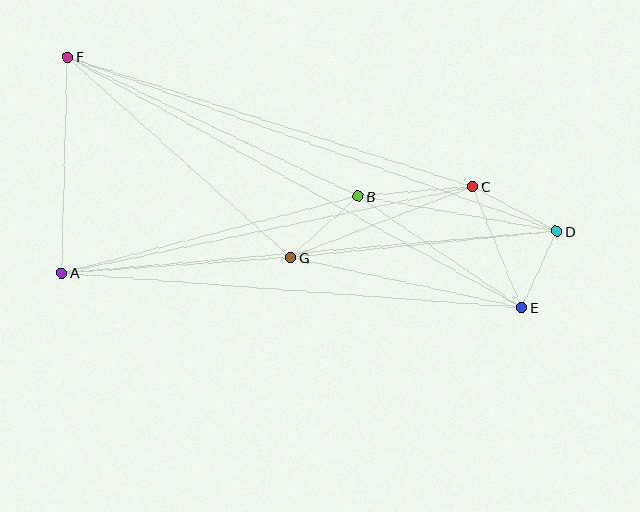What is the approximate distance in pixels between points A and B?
The distance between A and B is approximately 306 pixels.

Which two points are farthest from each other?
Points D and F are farthest from each other.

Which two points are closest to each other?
Points D and E are closest to each other.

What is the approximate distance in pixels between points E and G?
The distance between E and G is approximately 237 pixels.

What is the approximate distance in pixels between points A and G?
The distance between A and G is approximately 229 pixels.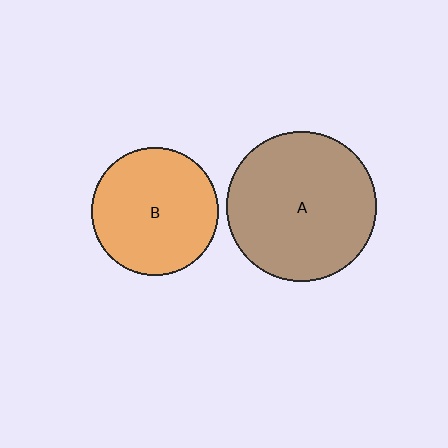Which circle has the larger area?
Circle A (brown).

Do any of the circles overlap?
No, none of the circles overlap.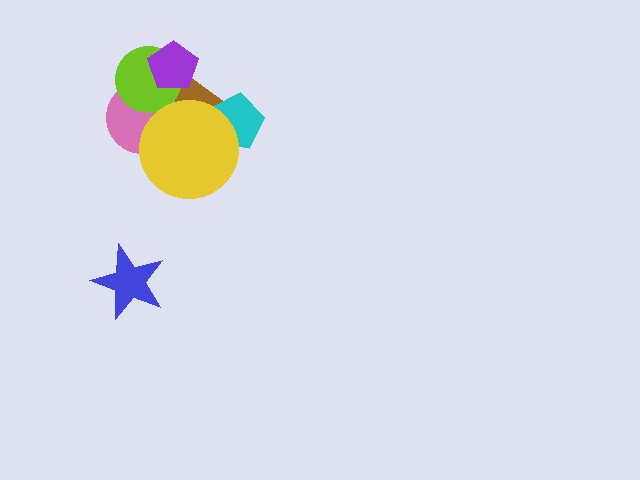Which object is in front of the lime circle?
The purple pentagon is in front of the lime circle.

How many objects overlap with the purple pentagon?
2 objects overlap with the purple pentagon.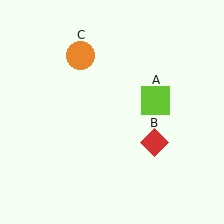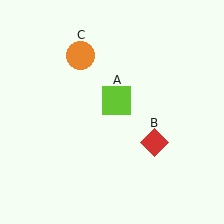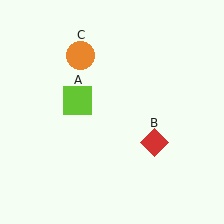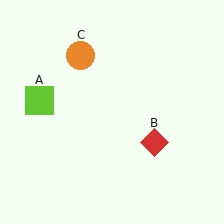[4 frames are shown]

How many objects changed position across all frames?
1 object changed position: lime square (object A).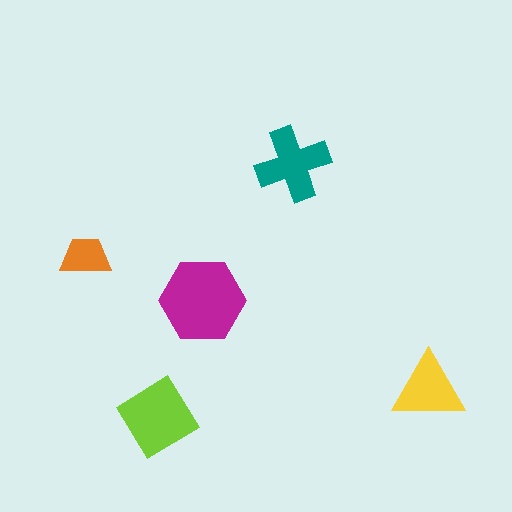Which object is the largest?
The magenta hexagon.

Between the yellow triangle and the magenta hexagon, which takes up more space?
The magenta hexagon.